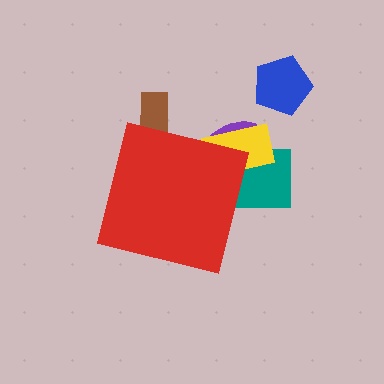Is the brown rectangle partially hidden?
Yes, the brown rectangle is partially hidden behind the red square.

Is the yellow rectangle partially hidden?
Yes, the yellow rectangle is partially hidden behind the red square.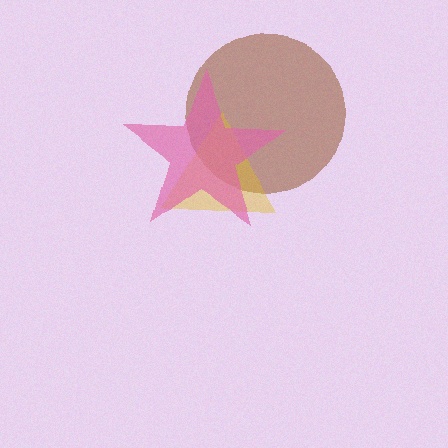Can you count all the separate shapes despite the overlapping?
Yes, there are 3 separate shapes.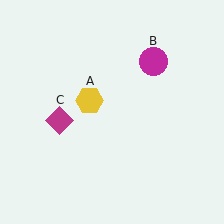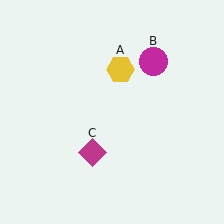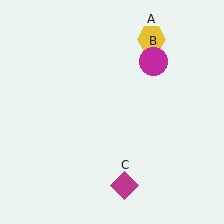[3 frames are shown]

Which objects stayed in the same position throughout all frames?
Magenta circle (object B) remained stationary.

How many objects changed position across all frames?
2 objects changed position: yellow hexagon (object A), magenta diamond (object C).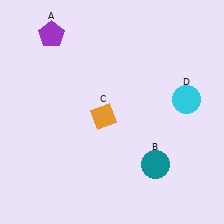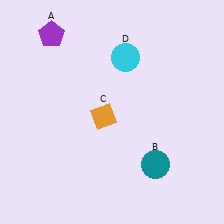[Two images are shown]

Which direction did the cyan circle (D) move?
The cyan circle (D) moved left.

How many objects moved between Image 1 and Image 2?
1 object moved between the two images.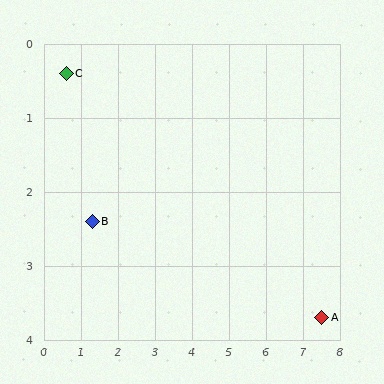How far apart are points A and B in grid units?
Points A and B are about 6.3 grid units apart.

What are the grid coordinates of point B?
Point B is at approximately (1.3, 2.4).